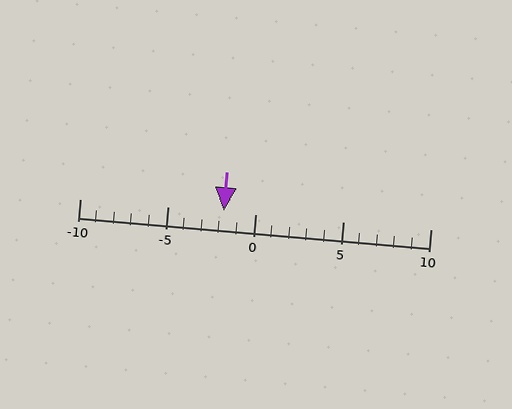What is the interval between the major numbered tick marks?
The major tick marks are spaced 5 units apart.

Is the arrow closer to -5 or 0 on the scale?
The arrow is closer to 0.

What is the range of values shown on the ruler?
The ruler shows values from -10 to 10.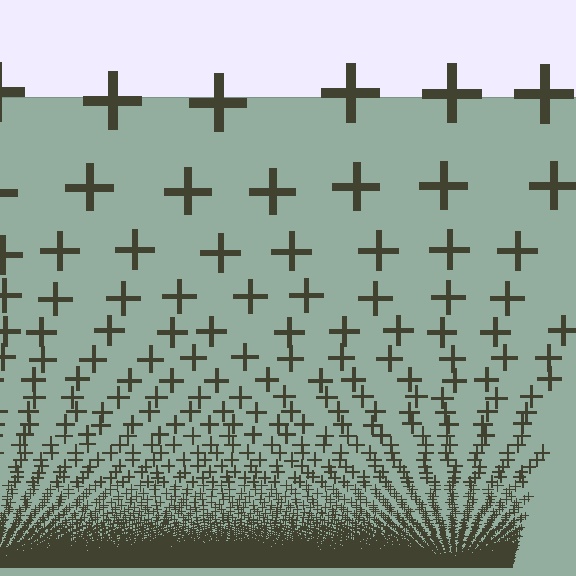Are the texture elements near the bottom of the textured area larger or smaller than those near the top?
Smaller. The gradient is inverted — elements near the bottom are smaller and denser.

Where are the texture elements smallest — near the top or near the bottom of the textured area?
Near the bottom.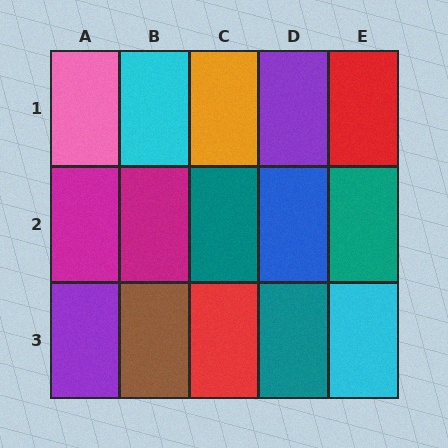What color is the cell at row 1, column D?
Purple.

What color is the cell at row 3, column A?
Purple.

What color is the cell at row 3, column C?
Red.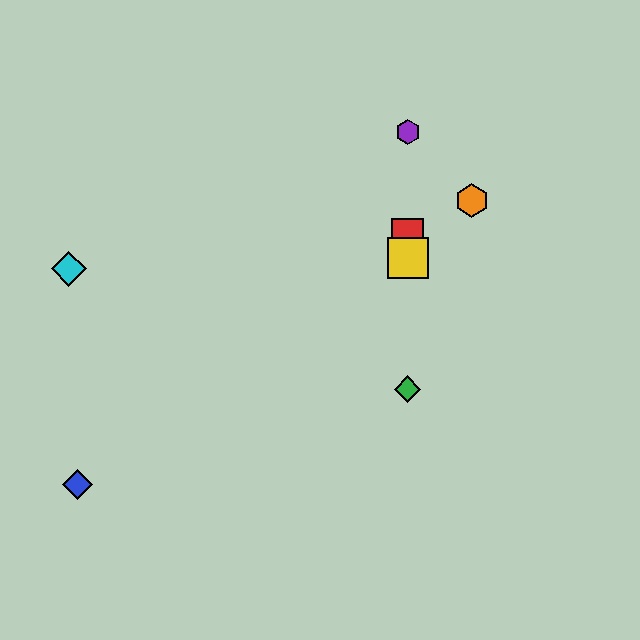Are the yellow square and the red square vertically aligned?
Yes, both are at x≈408.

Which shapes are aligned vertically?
The red square, the green diamond, the yellow square, the purple hexagon are aligned vertically.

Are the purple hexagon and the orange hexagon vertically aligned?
No, the purple hexagon is at x≈408 and the orange hexagon is at x≈472.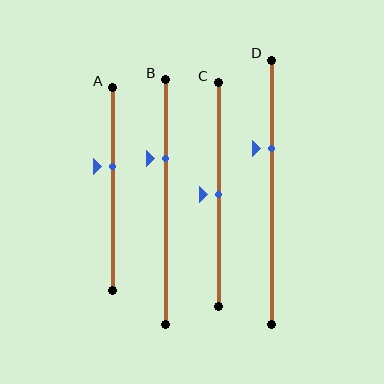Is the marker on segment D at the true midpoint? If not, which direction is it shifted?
No, the marker on segment D is shifted upward by about 17% of the segment length.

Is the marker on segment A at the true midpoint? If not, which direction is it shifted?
No, the marker on segment A is shifted upward by about 11% of the segment length.